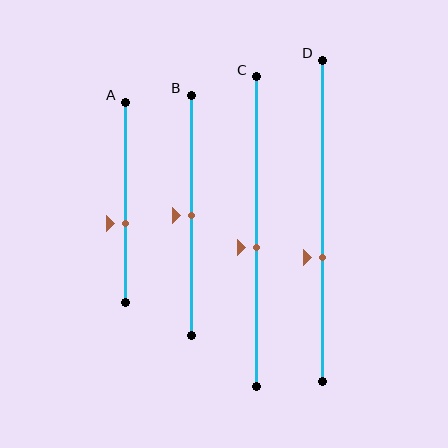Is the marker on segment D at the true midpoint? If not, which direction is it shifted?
No, the marker on segment D is shifted downward by about 11% of the segment length.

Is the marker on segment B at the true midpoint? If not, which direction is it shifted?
Yes, the marker on segment B is at the true midpoint.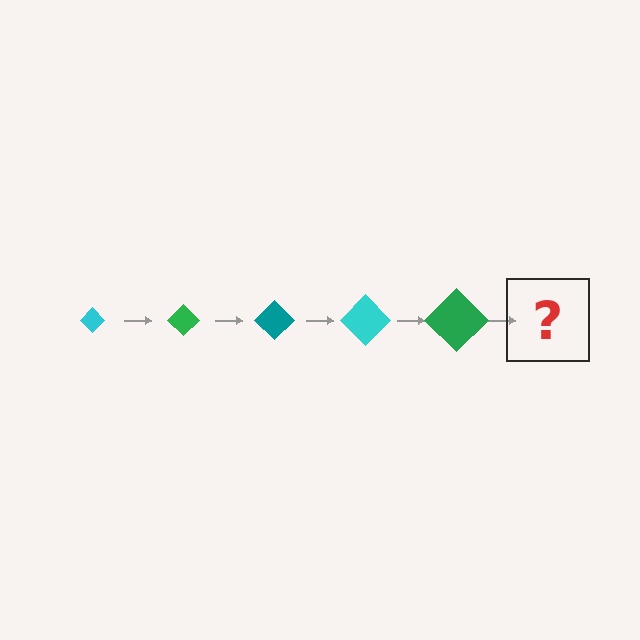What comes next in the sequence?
The next element should be a teal diamond, larger than the previous one.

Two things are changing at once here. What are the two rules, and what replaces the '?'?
The two rules are that the diamond grows larger each step and the color cycles through cyan, green, and teal. The '?' should be a teal diamond, larger than the previous one.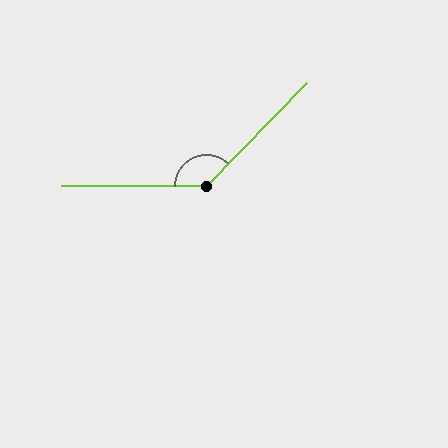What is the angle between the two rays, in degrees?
Approximately 134 degrees.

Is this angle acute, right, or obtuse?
It is obtuse.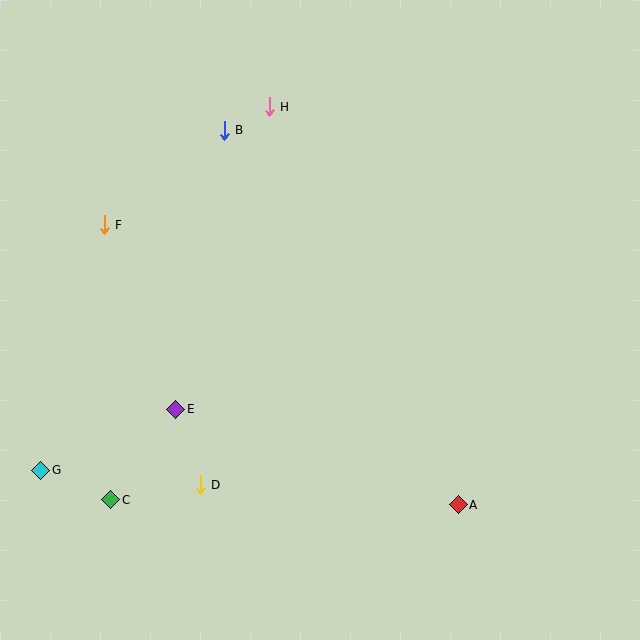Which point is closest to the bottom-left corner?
Point G is closest to the bottom-left corner.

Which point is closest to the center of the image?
Point E at (176, 409) is closest to the center.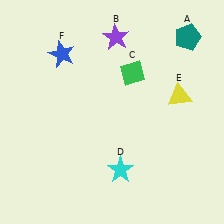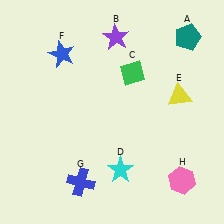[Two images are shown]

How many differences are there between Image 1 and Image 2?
There are 2 differences between the two images.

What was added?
A blue cross (G), a pink hexagon (H) were added in Image 2.